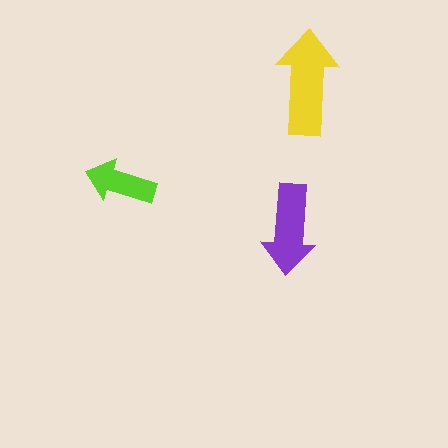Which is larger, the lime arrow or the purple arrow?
The purple one.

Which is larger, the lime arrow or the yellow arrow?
The yellow one.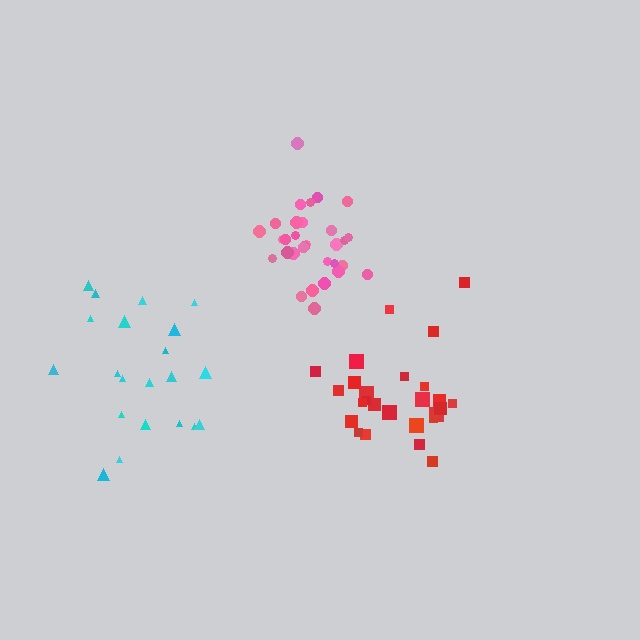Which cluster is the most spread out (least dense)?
Cyan.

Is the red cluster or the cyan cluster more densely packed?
Red.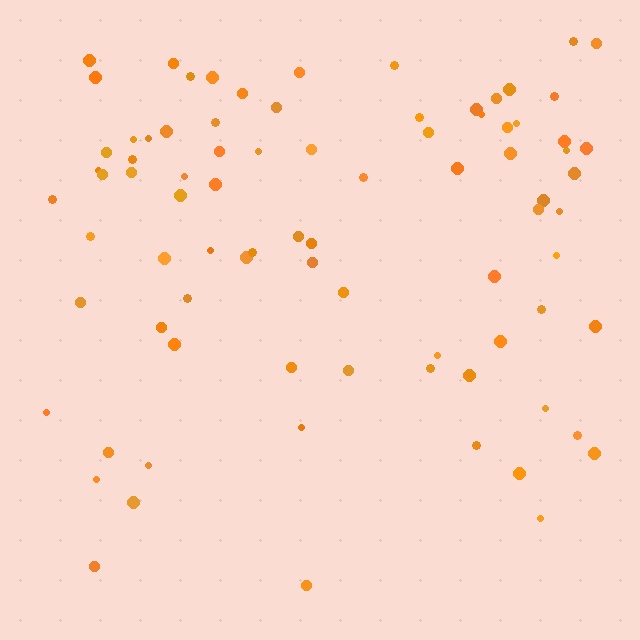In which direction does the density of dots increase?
From bottom to top, with the top side densest.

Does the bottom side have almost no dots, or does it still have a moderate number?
Still a moderate number, just noticeably fewer than the top.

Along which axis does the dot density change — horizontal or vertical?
Vertical.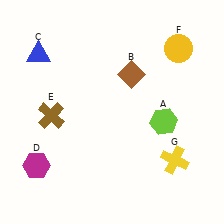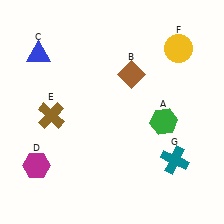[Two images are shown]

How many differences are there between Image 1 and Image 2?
There are 2 differences between the two images.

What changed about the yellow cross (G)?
In Image 1, G is yellow. In Image 2, it changed to teal.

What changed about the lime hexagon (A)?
In Image 1, A is lime. In Image 2, it changed to green.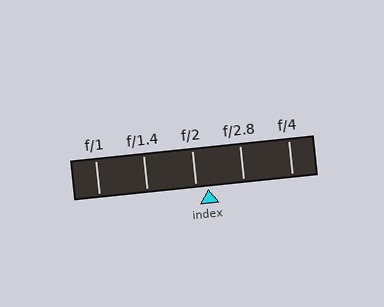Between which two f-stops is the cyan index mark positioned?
The index mark is between f/2 and f/2.8.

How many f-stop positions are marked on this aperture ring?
There are 5 f-stop positions marked.